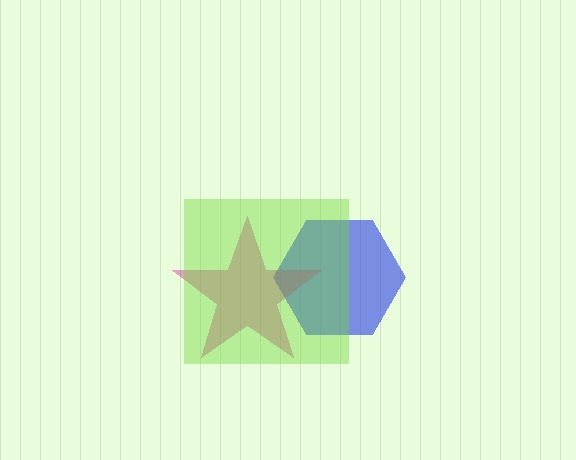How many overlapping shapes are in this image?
There are 3 overlapping shapes in the image.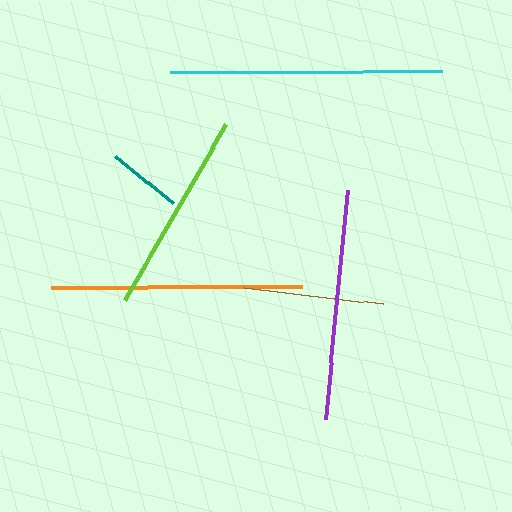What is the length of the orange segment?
The orange segment is approximately 251 pixels long.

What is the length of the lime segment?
The lime segment is approximately 203 pixels long.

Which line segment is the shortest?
The teal line is the shortest at approximately 75 pixels.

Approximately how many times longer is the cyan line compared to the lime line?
The cyan line is approximately 1.3 times the length of the lime line.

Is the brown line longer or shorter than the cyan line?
The cyan line is longer than the brown line.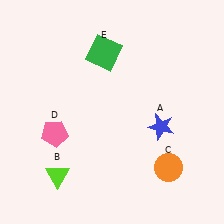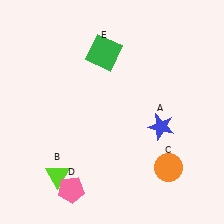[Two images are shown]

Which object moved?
The pink pentagon (D) moved down.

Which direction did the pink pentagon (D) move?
The pink pentagon (D) moved down.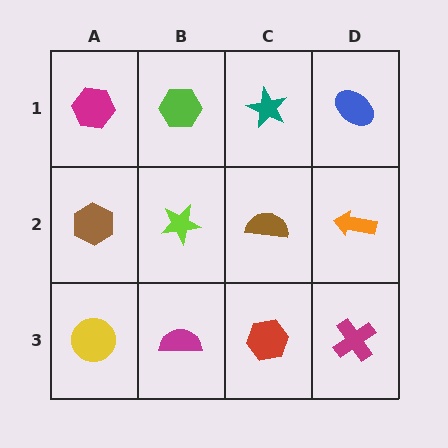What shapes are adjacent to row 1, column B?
A lime star (row 2, column B), a magenta hexagon (row 1, column A), a teal star (row 1, column C).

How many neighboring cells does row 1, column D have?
2.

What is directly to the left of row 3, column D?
A red hexagon.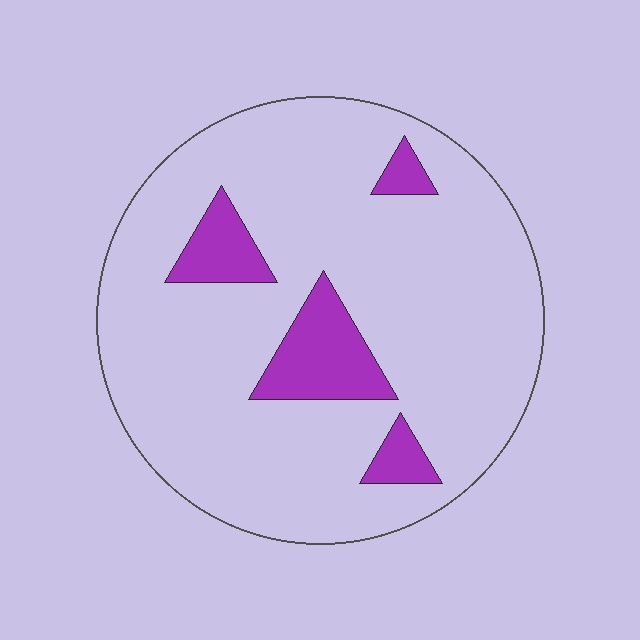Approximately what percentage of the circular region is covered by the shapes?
Approximately 15%.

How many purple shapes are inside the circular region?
4.